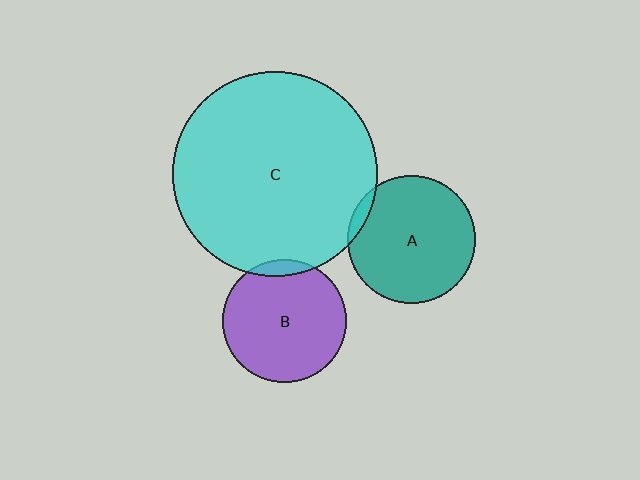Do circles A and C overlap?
Yes.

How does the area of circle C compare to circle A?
Approximately 2.6 times.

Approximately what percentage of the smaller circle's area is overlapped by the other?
Approximately 5%.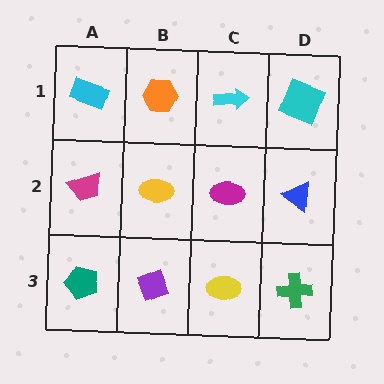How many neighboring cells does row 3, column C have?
3.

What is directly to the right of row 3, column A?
A purple diamond.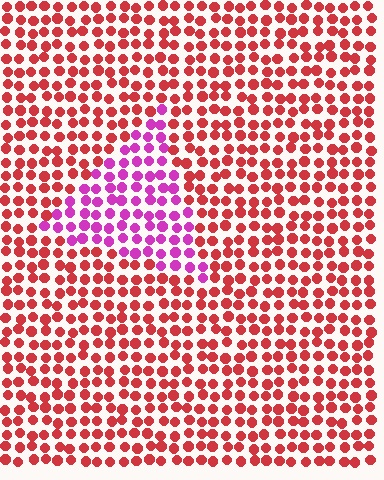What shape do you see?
I see a triangle.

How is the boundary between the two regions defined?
The boundary is defined purely by a slight shift in hue (about 50 degrees). Spacing, size, and orientation are identical on both sides.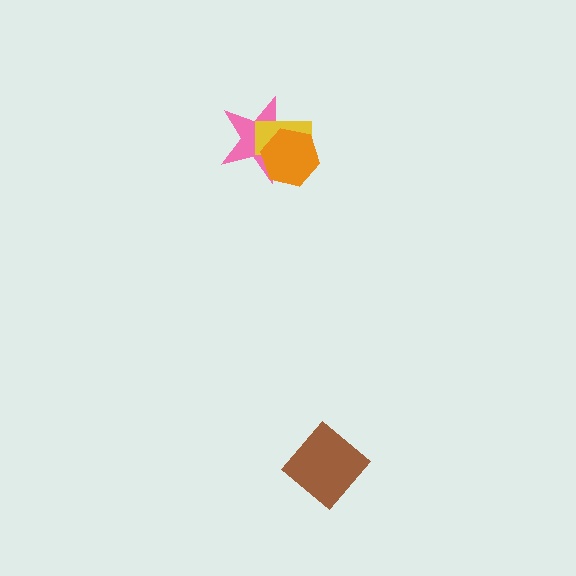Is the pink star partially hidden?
Yes, it is partially covered by another shape.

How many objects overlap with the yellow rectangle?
2 objects overlap with the yellow rectangle.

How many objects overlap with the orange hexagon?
2 objects overlap with the orange hexagon.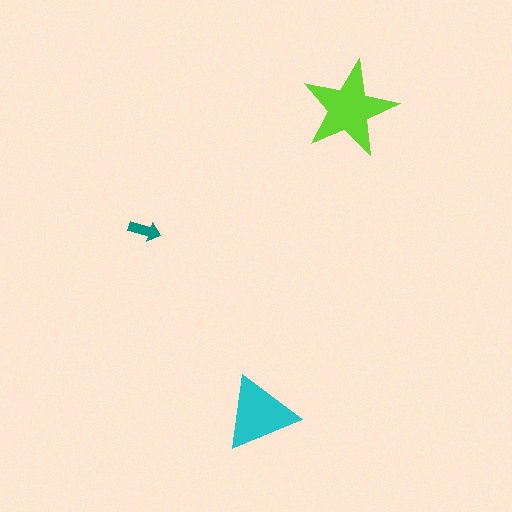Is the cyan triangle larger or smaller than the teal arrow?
Larger.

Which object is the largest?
The lime star.